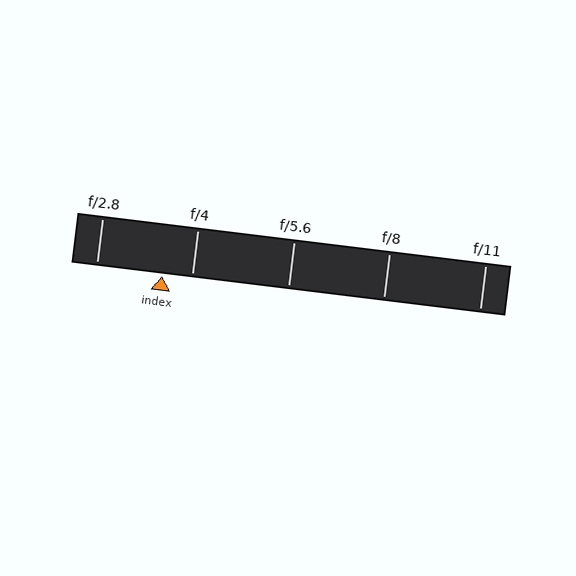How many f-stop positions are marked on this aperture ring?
There are 5 f-stop positions marked.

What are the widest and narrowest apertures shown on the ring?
The widest aperture shown is f/2.8 and the narrowest is f/11.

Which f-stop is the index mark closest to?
The index mark is closest to f/4.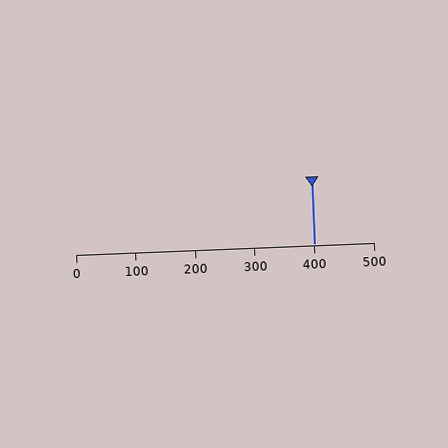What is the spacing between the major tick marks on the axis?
The major ticks are spaced 100 apart.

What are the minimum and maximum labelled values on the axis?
The axis runs from 0 to 500.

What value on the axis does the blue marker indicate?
The marker indicates approximately 400.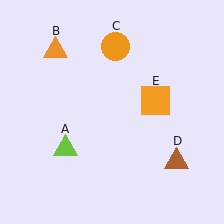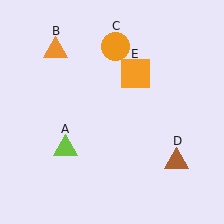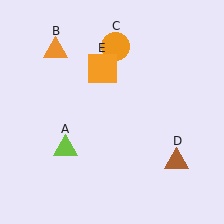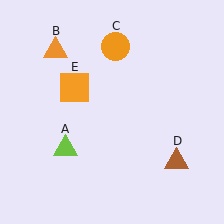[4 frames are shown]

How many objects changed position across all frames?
1 object changed position: orange square (object E).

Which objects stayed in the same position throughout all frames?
Lime triangle (object A) and orange triangle (object B) and orange circle (object C) and brown triangle (object D) remained stationary.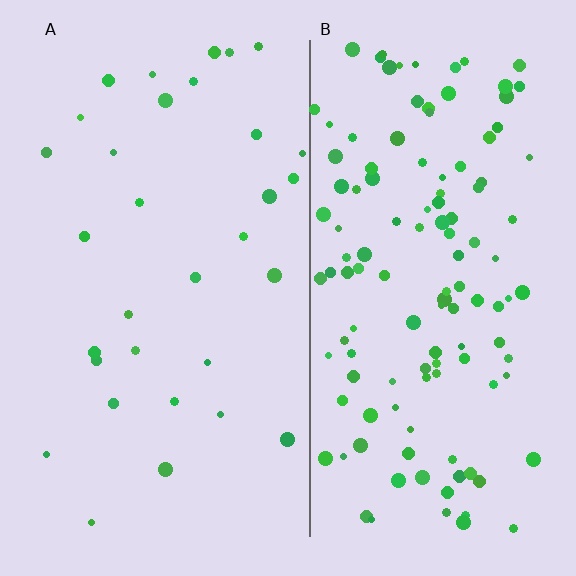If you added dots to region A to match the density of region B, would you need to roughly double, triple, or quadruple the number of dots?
Approximately quadruple.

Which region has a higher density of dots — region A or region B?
B (the right).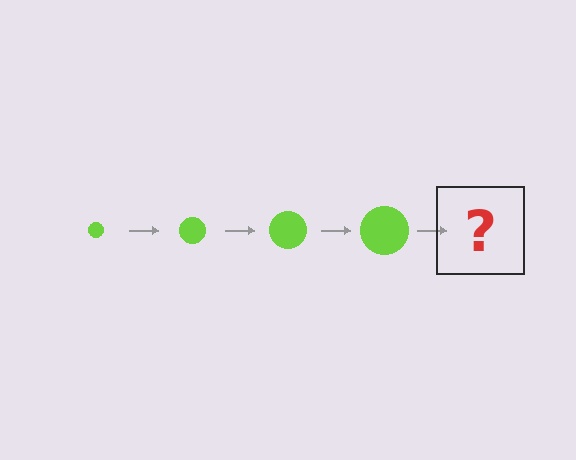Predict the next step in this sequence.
The next step is a lime circle, larger than the previous one.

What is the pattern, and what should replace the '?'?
The pattern is that the circle gets progressively larger each step. The '?' should be a lime circle, larger than the previous one.